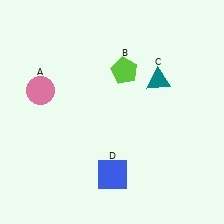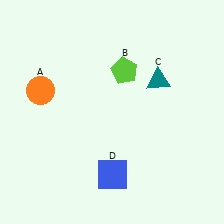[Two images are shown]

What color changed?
The circle (A) changed from pink in Image 1 to orange in Image 2.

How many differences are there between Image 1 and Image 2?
There is 1 difference between the two images.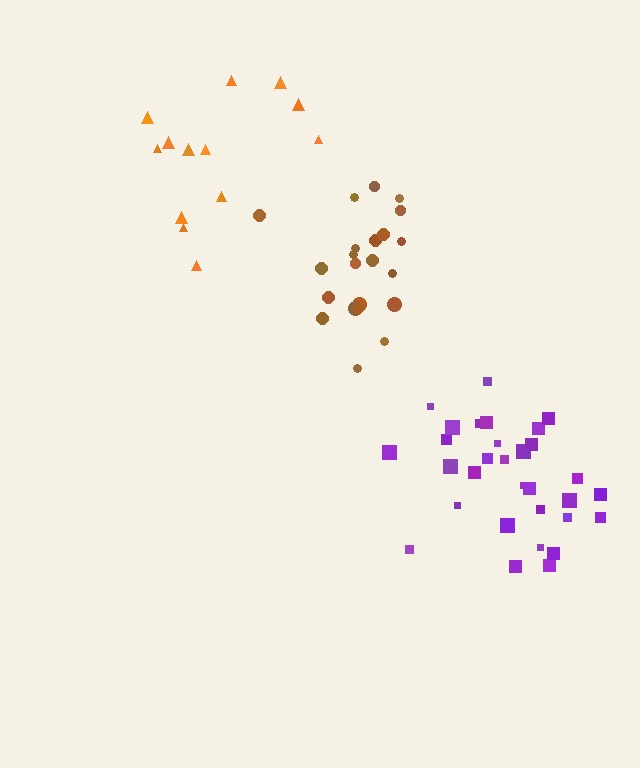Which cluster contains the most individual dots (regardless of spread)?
Purple (32).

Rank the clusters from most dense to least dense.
brown, purple, orange.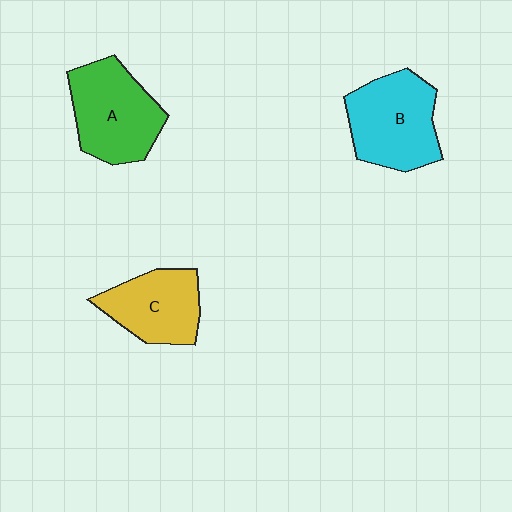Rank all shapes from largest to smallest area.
From largest to smallest: B (cyan), A (green), C (yellow).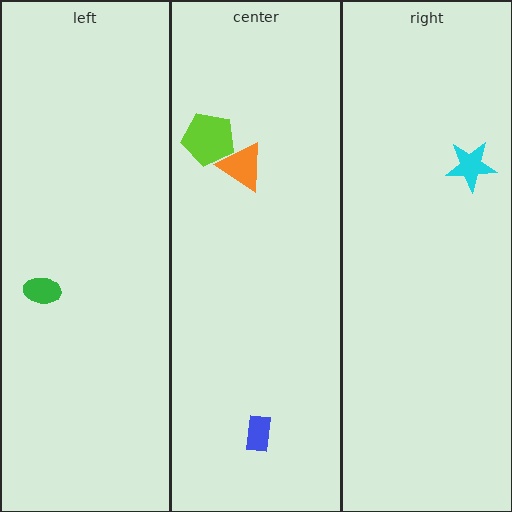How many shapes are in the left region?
1.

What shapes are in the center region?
The orange triangle, the blue rectangle, the lime pentagon.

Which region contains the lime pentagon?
The center region.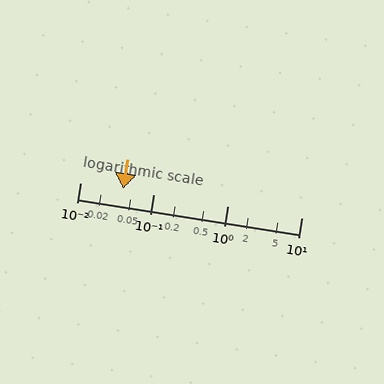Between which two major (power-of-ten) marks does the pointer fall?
The pointer is between 0.01 and 0.1.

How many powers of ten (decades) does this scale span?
The scale spans 3 decades, from 0.01 to 10.